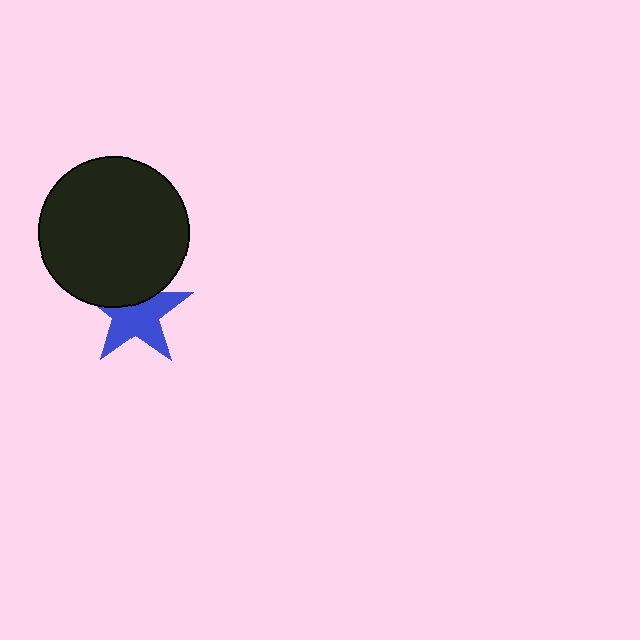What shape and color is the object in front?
The object in front is a black circle.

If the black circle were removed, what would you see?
You would see the complete blue star.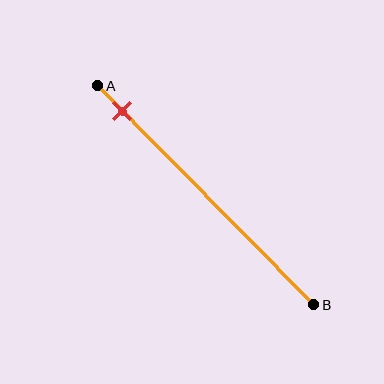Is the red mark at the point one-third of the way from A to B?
No, the mark is at about 10% from A, not at the 33% one-third point.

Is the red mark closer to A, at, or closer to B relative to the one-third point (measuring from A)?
The red mark is closer to point A than the one-third point of segment AB.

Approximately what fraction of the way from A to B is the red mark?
The red mark is approximately 10% of the way from A to B.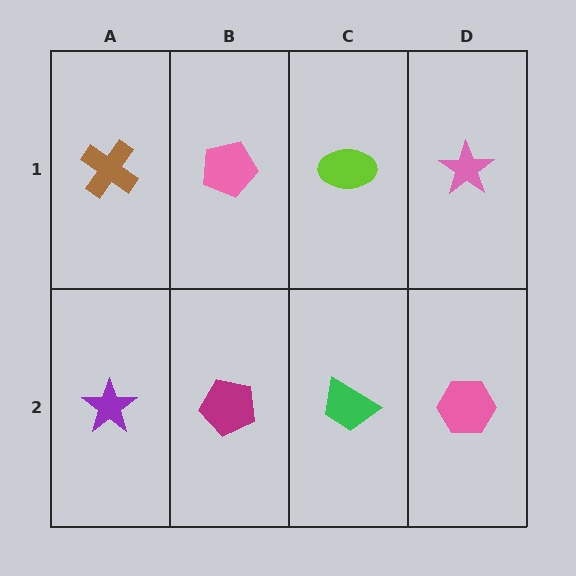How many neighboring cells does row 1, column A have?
2.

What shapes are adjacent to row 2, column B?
A pink pentagon (row 1, column B), a purple star (row 2, column A), a green trapezoid (row 2, column C).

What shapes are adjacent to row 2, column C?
A lime ellipse (row 1, column C), a magenta pentagon (row 2, column B), a pink hexagon (row 2, column D).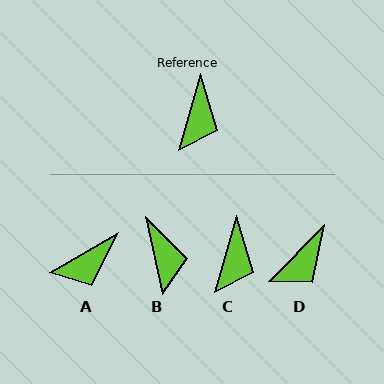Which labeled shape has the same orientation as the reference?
C.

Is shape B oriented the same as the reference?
No, it is off by about 28 degrees.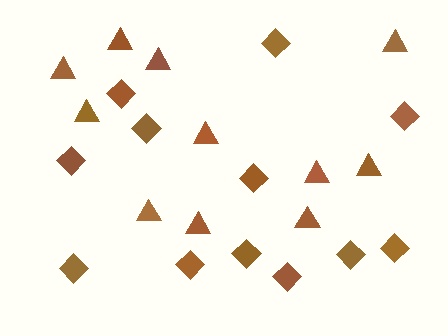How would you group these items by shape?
There are 2 groups: one group of diamonds (12) and one group of triangles (11).